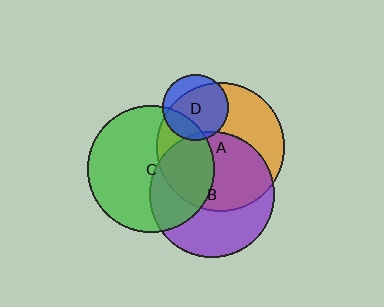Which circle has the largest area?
Circle A (orange).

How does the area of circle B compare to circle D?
Approximately 3.6 times.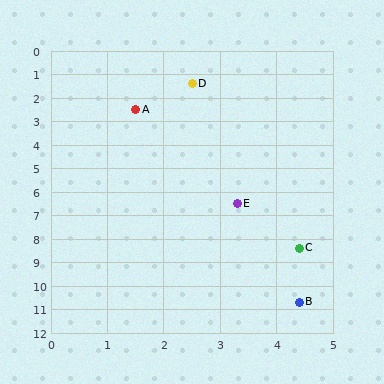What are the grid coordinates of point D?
Point D is at approximately (2.5, 1.4).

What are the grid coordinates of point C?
Point C is at approximately (4.4, 8.4).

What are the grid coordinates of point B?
Point B is at approximately (4.4, 10.7).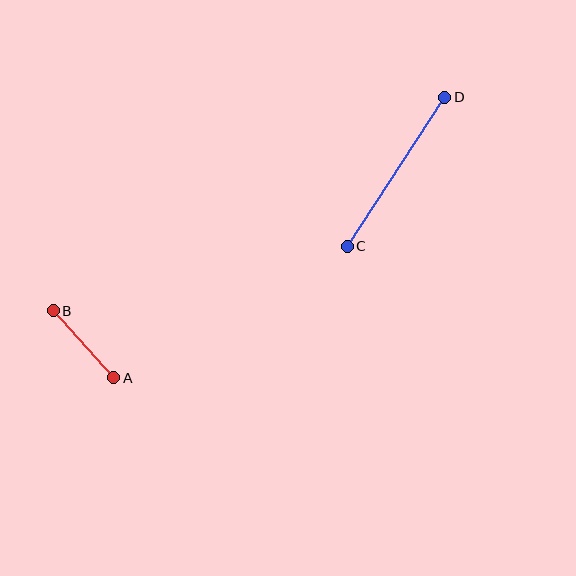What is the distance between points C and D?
The distance is approximately 178 pixels.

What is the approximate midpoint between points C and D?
The midpoint is at approximately (396, 172) pixels.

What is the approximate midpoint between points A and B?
The midpoint is at approximately (84, 344) pixels.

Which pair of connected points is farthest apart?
Points C and D are farthest apart.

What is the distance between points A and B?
The distance is approximately 90 pixels.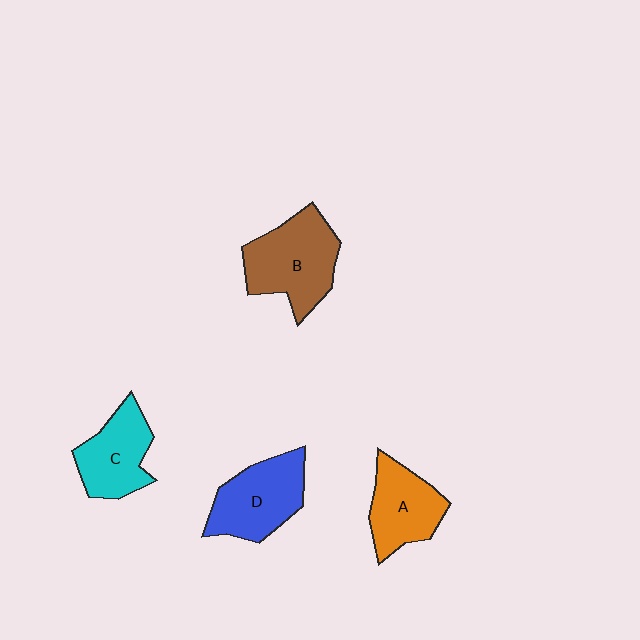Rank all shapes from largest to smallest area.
From largest to smallest: B (brown), D (blue), A (orange), C (cyan).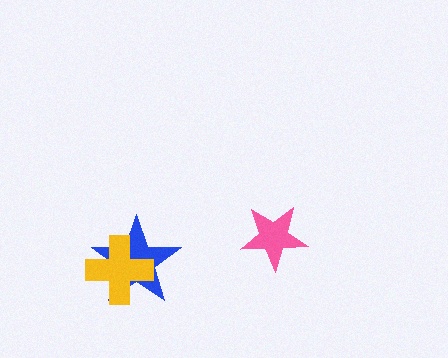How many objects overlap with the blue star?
1 object overlaps with the blue star.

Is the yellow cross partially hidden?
No, no other shape covers it.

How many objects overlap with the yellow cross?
1 object overlaps with the yellow cross.